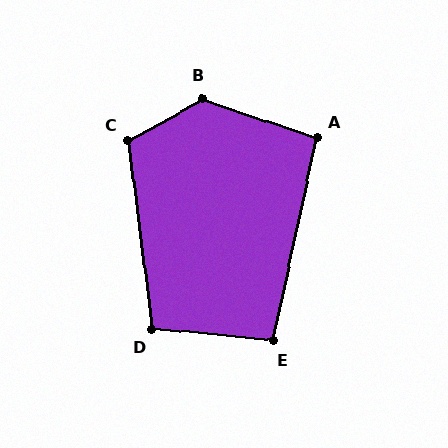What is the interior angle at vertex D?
Approximately 103 degrees (obtuse).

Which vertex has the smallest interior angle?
A, at approximately 97 degrees.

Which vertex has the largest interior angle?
B, at approximately 132 degrees.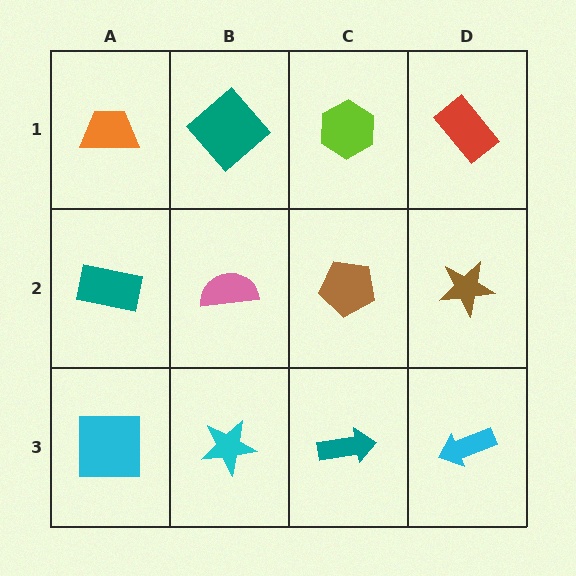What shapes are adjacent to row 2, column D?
A red rectangle (row 1, column D), a cyan arrow (row 3, column D), a brown pentagon (row 2, column C).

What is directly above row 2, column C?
A lime hexagon.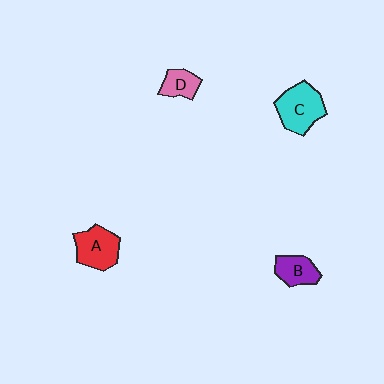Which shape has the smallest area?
Shape D (pink).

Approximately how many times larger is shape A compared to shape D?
Approximately 1.7 times.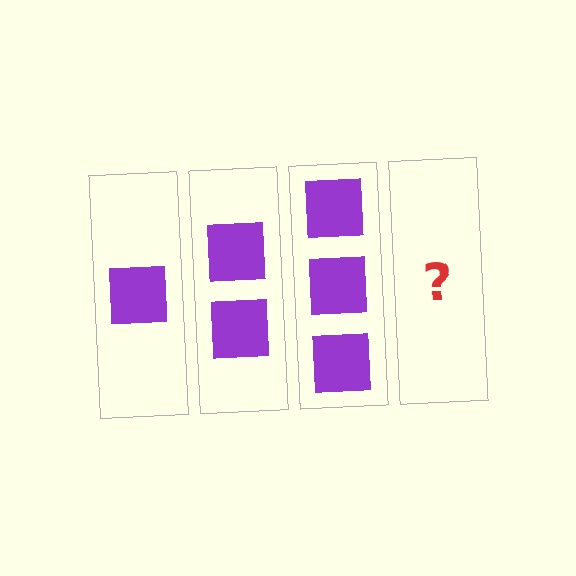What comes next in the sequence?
The next element should be 4 squares.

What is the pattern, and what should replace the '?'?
The pattern is that each step adds one more square. The '?' should be 4 squares.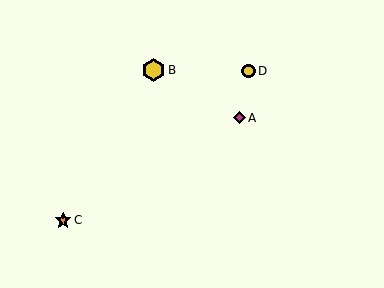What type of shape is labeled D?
Shape D is a yellow circle.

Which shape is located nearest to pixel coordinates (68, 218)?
The orange star (labeled C) at (63, 220) is nearest to that location.